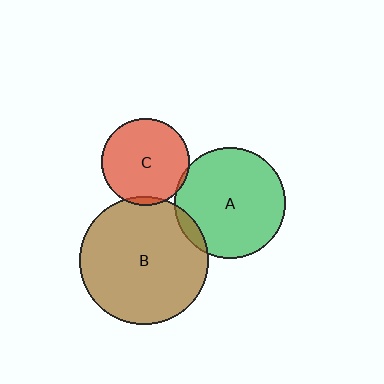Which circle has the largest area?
Circle B (brown).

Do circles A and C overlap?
Yes.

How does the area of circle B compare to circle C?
Approximately 2.2 times.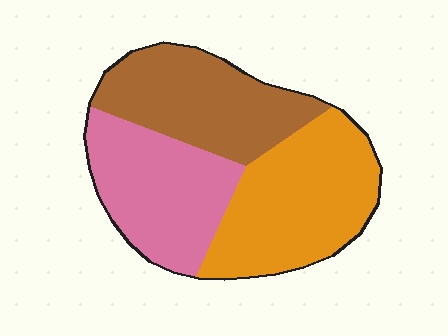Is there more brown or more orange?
Orange.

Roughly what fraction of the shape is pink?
Pink covers 31% of the shape.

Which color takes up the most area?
Orange, at roughly 35%.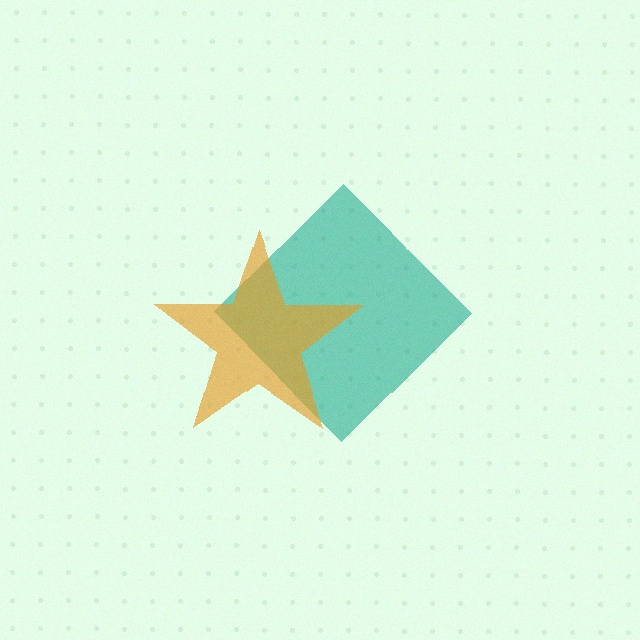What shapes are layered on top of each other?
The layered shapes are: a teal diamond, an orange star.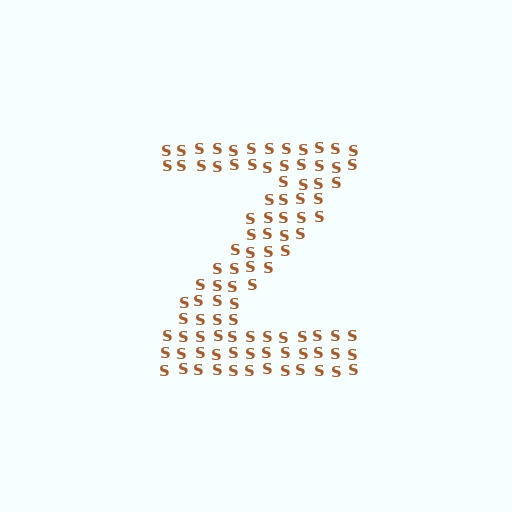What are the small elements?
The small elements are letter S's.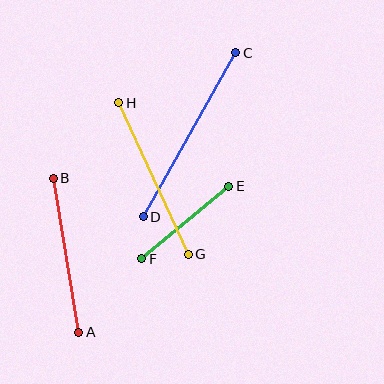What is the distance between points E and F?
The distance is approximately 113 pixels.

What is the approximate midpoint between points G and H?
The midpoint is at approximately (153, 178) pixels.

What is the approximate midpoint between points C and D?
The midpoint is at approximately (189, 135) pixels.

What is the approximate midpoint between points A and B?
The midpoint is at approximately (66, 255) pixels.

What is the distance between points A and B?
The distance is approximately 156 pixels.